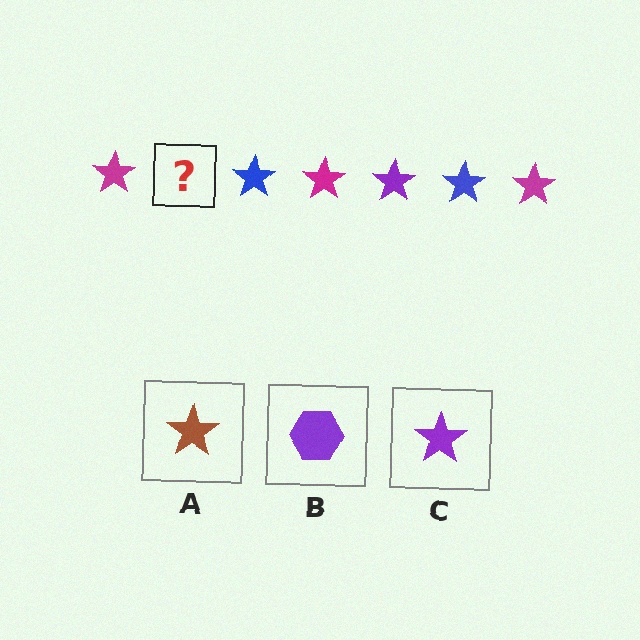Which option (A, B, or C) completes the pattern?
C.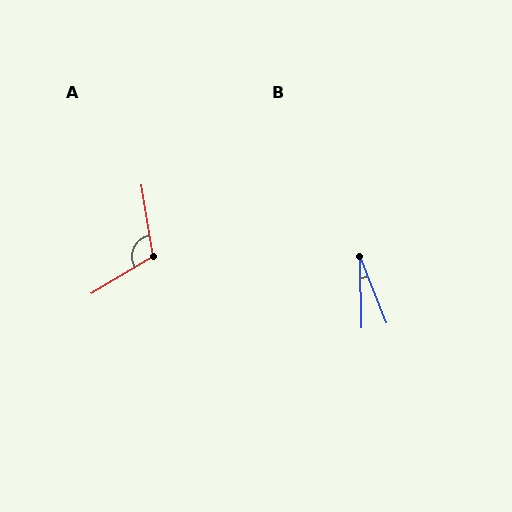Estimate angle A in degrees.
Approximately 111 degrees.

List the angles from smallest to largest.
B (21°), A (111°).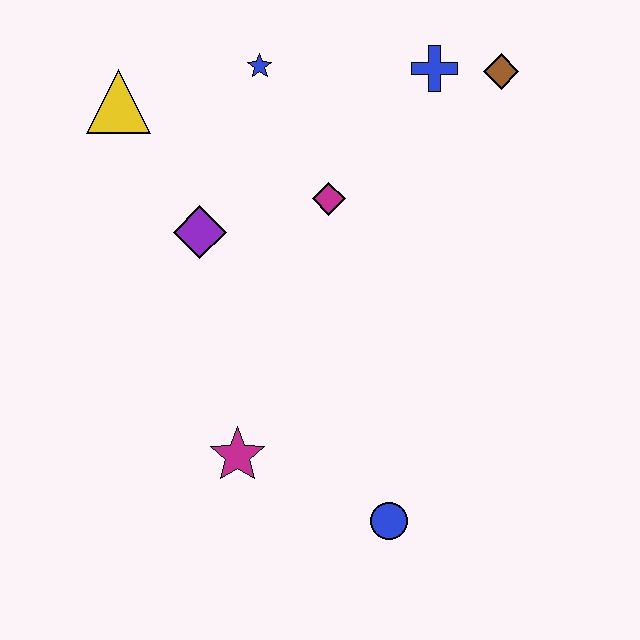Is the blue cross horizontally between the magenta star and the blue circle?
No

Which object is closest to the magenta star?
The blue circle is closest to the magenta star.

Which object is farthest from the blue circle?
The yellow triangle is farthest from the blue circle.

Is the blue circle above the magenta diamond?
No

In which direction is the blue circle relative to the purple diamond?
The blue circle is below the purple diamond.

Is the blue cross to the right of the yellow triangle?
Yes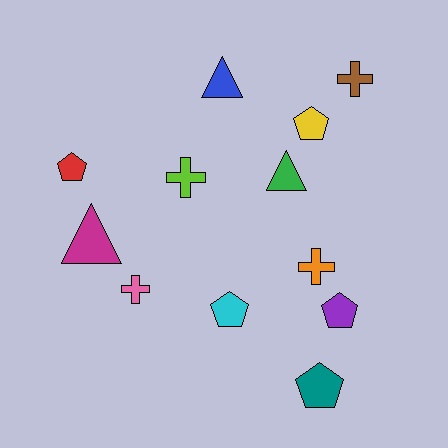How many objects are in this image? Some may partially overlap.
There are 12 objects.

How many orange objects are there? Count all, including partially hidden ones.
There is 1 orange object.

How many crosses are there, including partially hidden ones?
There are 4 crosses.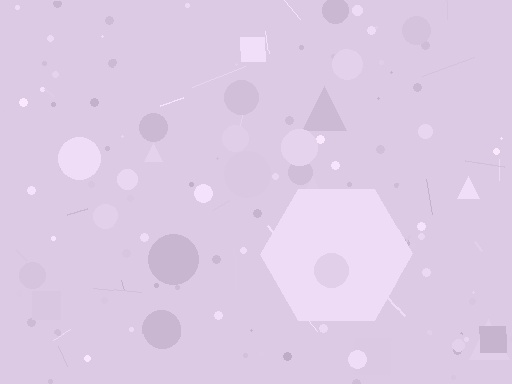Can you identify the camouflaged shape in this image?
The camouflaged shape is a hexagon.